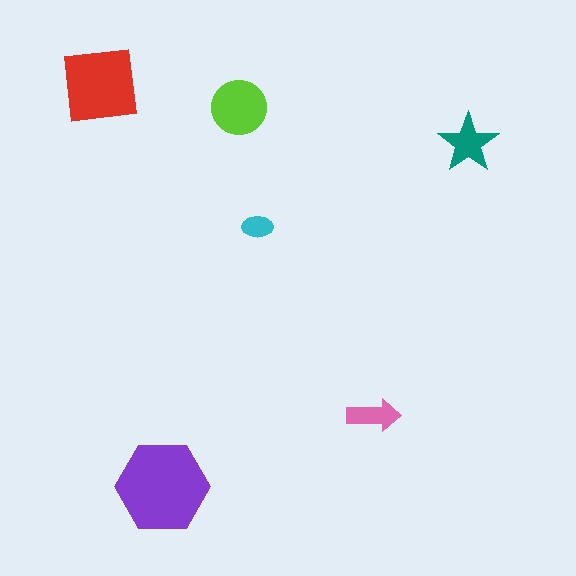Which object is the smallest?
The cyan ellipse.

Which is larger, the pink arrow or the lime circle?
The lime circle.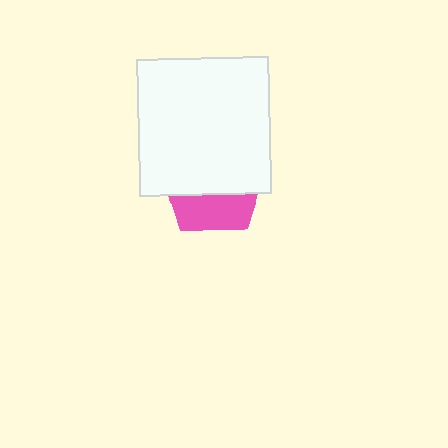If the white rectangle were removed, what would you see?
You would see the complete pink pentagon.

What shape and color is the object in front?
The object in front is a white rectangle.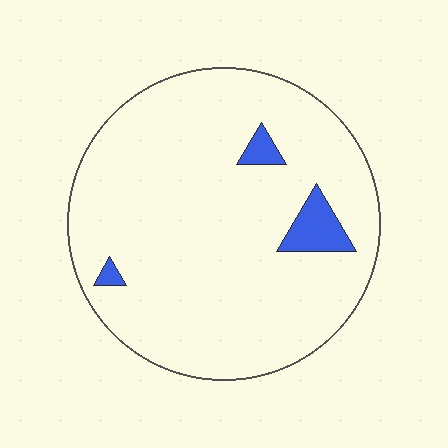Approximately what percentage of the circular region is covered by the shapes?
Approximately 5%.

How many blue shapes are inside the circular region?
3.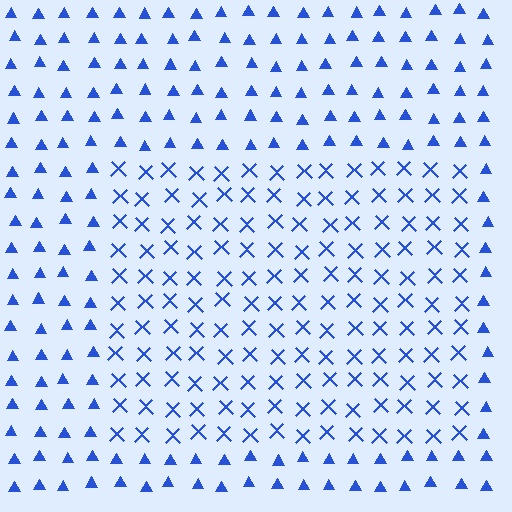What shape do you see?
I see a rectangle.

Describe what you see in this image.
The image is filled with small blue elements arranged in a uniform grid. A rectangle-shaped region contains X marks, while the surrounding area contains triangles. The boundary is defined purely by the change in element shape.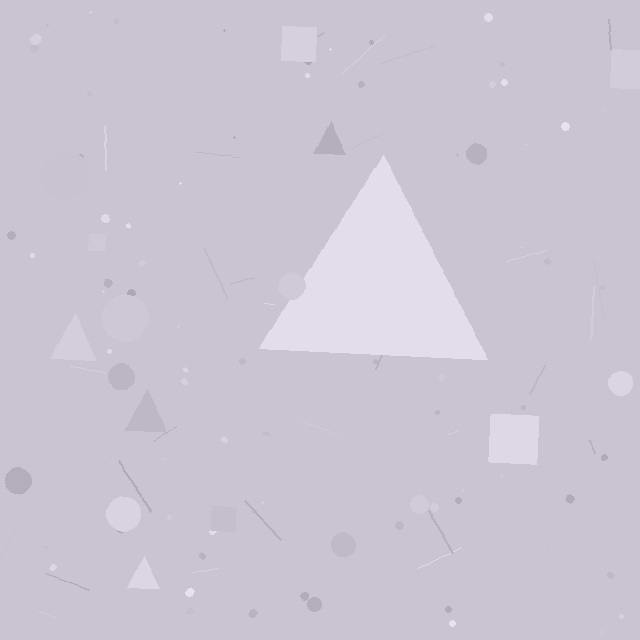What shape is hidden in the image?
A triangle is hidden in the image.